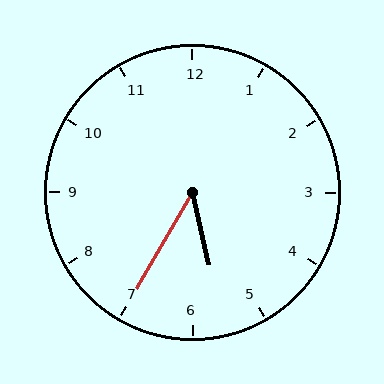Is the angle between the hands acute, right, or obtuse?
It is acute.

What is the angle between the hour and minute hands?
Approximately 42 degrees.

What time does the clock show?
5:35.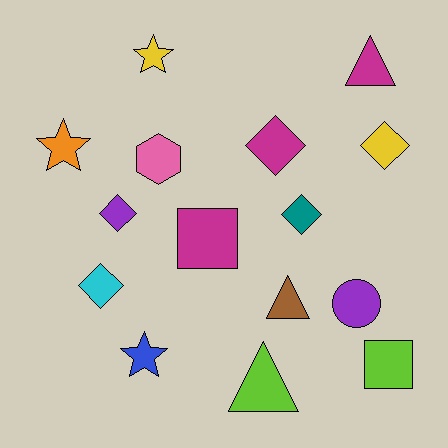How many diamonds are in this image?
There are 5 diamonds.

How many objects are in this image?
There are 15 objects.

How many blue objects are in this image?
There is 1 blue object.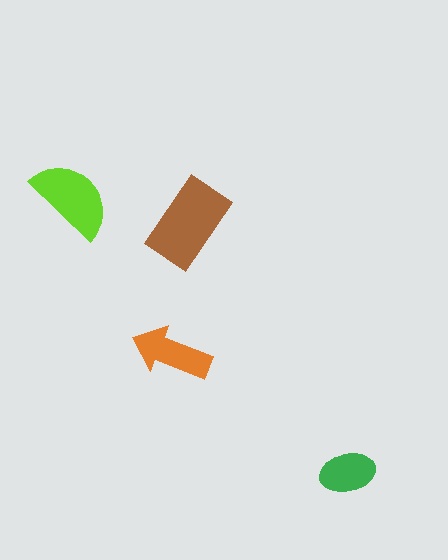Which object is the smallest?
The green ellipse.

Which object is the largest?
The brown rectangle.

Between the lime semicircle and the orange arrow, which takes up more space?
The lime semicircle.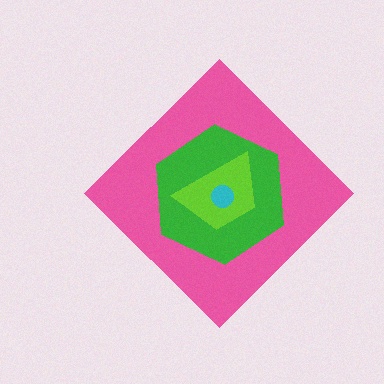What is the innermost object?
The cyan circle.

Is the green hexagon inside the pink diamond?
Yes.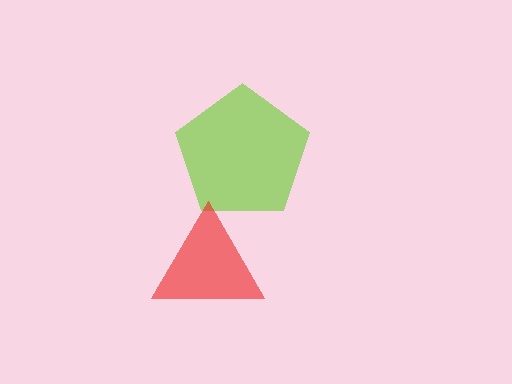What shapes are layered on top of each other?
The layered shapes are: a lime pentagon, a red triangle.